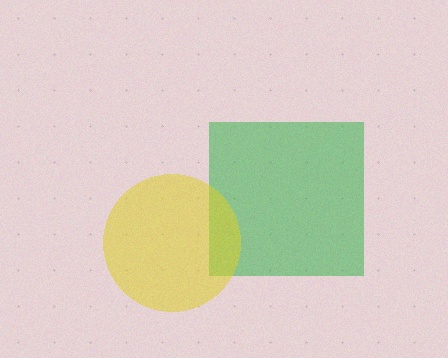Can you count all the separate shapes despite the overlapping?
Yes, there are 2 separate shapes.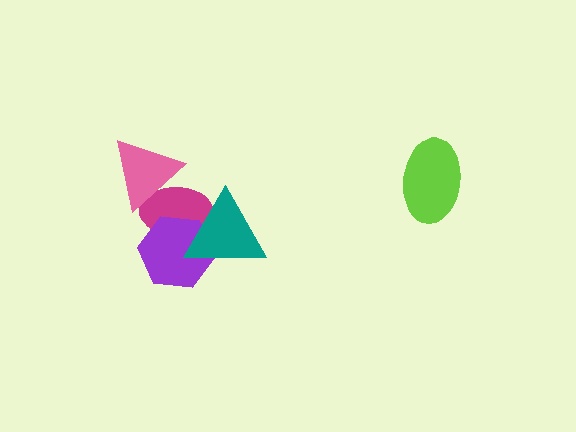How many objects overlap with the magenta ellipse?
3 objects overlap with the magenta ellipse.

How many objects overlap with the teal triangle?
2 objects overlap with the teal triangle.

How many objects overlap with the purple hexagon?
2 objects overlap with the purple hexagon.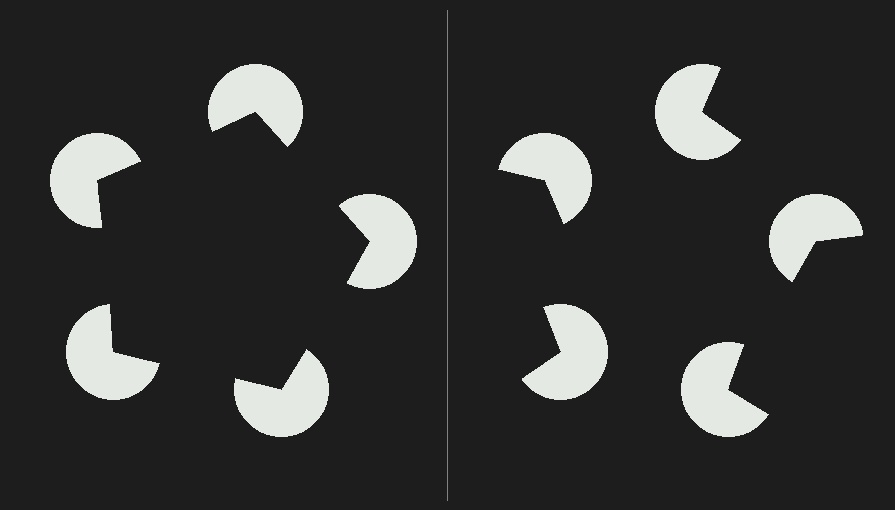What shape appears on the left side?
An illusory pentagon.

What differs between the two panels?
The pac-man discs are positioned identically on both sides; only the wedge orientations differ. On the left they align to a pentagon; on the right they are misaligned.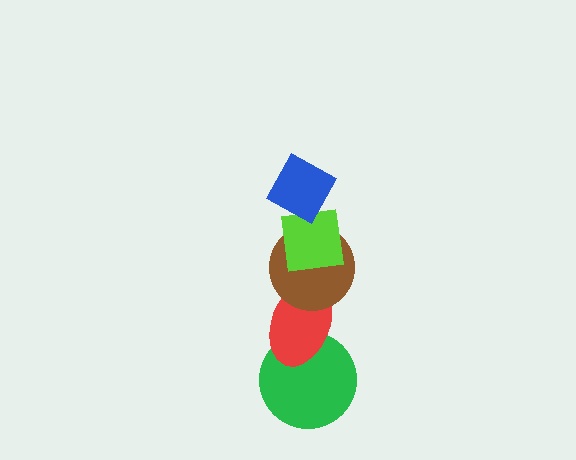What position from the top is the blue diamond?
The blue diamond is 1st from the top.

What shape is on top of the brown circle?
The lime square is on top of the brown circle.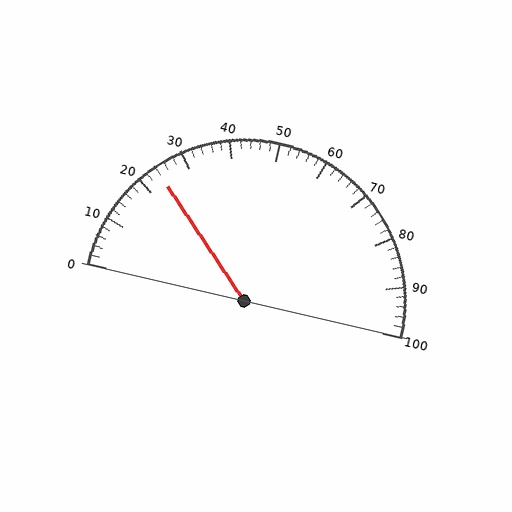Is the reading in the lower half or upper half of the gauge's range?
The reading is in the lower half of the range (0 to 100).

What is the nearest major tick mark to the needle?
The nearest major tick mark is 20.